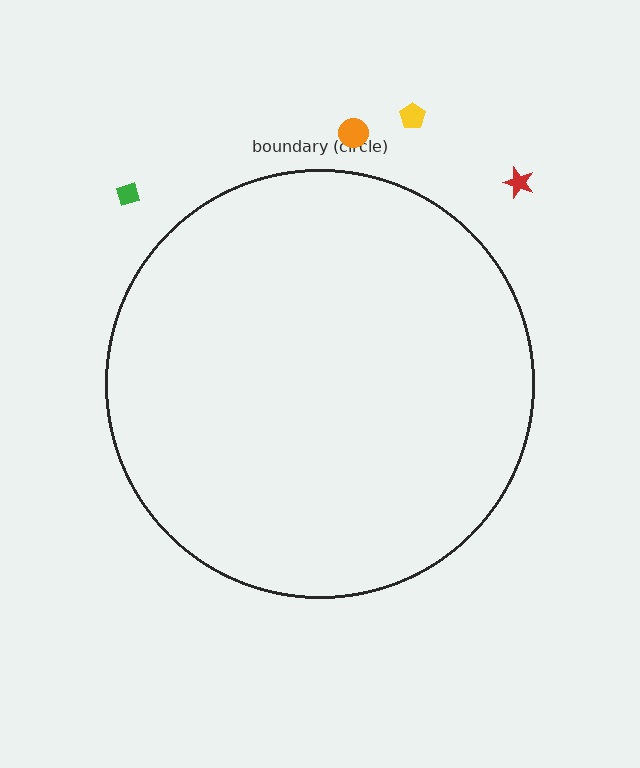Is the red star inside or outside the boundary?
Outside.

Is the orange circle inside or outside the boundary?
Outside.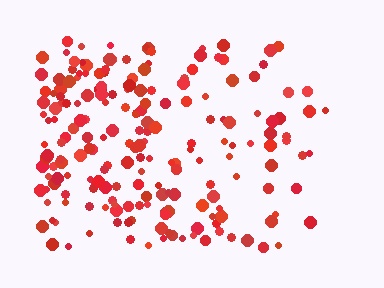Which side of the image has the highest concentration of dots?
The left.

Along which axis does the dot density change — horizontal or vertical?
Horizontal.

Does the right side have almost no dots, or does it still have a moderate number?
Still a moderate number, just noticeably fewer than the left.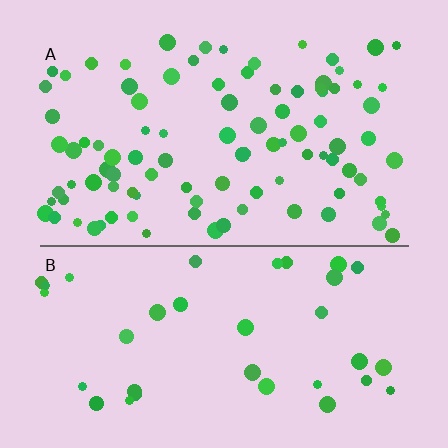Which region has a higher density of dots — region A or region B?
A (the top).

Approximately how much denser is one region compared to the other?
Approximately 2.6× — region A over region B.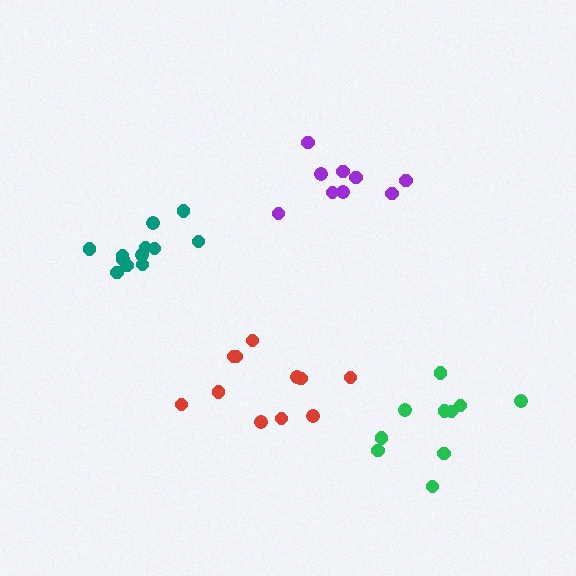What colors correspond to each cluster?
The clusters are colored: teal, purple, green, red.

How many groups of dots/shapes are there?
There are 4 groups.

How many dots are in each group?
Group 1: 12 dots, Group 2: 9 dots, Group 3: 10 dots, Group 4: 11 dots (42 total).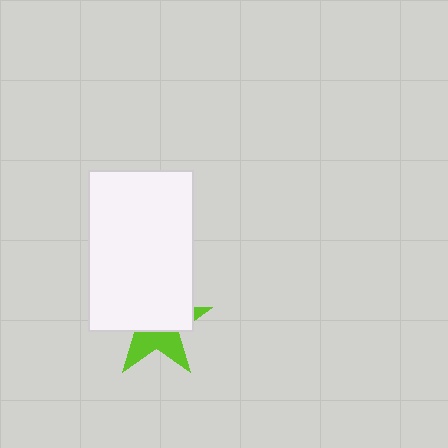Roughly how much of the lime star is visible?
A small part of it is visible (roughly 41%).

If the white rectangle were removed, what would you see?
You would see the complete lime star.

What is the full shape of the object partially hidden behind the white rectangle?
The partially hidden object is a lime star.